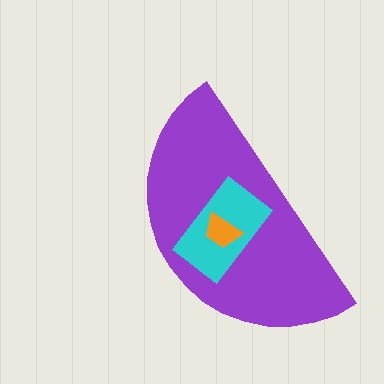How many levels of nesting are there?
3.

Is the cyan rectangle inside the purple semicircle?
Yes.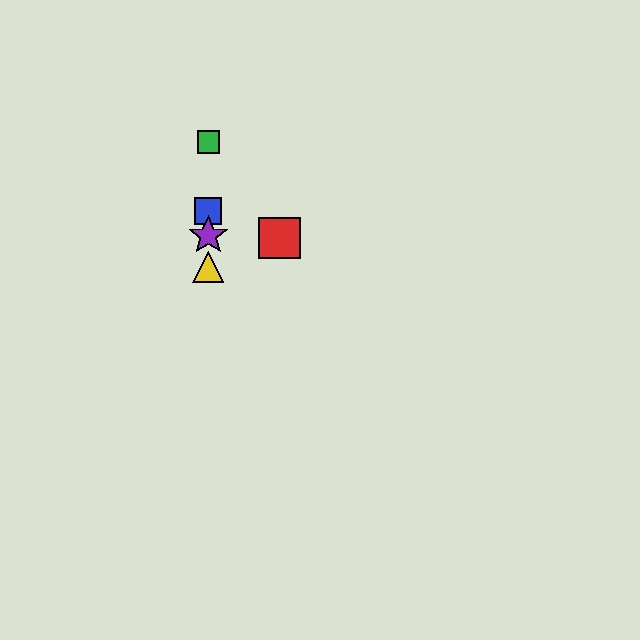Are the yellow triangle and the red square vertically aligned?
No, the yellow triangle is at x≈208 and the red square is at x≈279.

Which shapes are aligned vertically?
The blue square, the green square, the yellow triangle, the purple star are aligned vertically.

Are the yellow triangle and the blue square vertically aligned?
Yes, both are at x≈208.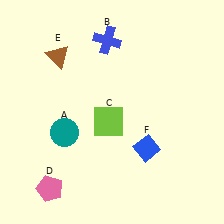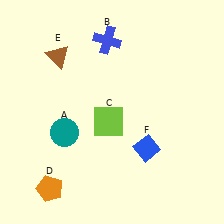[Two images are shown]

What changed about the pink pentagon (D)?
In Image 1, D is pink. In Image 2, it changed to orange.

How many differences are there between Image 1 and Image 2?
There is 1 difference between the two images.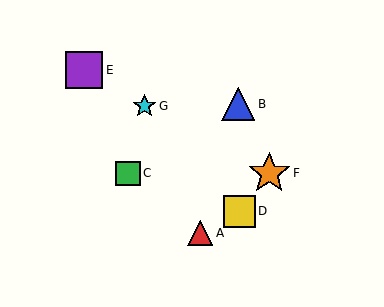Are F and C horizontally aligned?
Yes, both are at y≈173.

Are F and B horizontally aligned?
No, F is at y≈173 and B is at y≈104.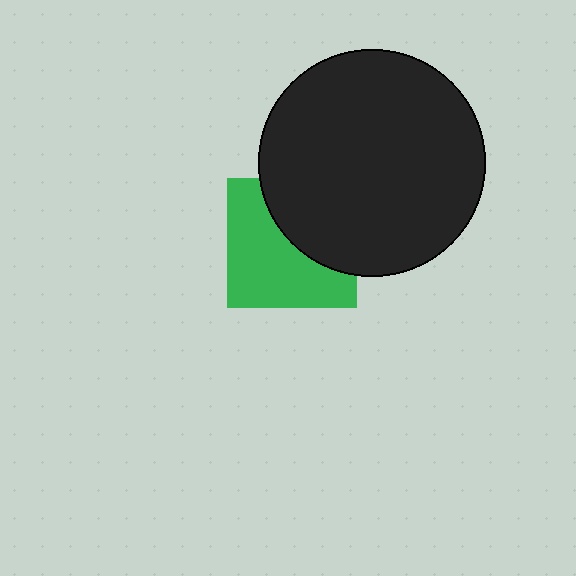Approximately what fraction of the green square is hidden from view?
Roughly 42% of the green square is hidden behind the black circle.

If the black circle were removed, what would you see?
You would see the complete green square.